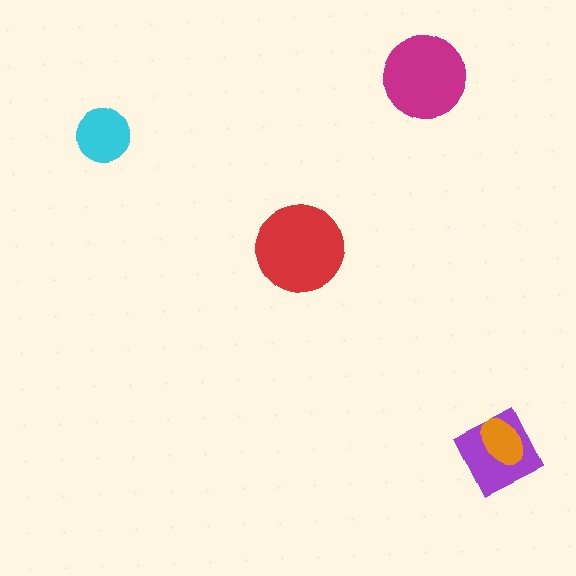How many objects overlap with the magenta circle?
0 objects overlap with the magenta circle.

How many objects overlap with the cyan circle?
0 objects overlap with the cyan circle.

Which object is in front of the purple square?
The orange ellipse is in front of the purple square.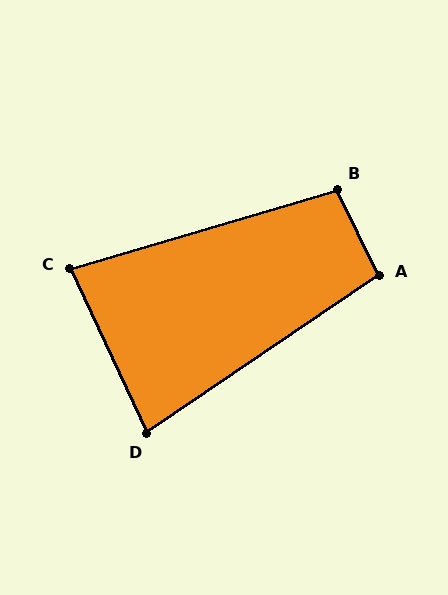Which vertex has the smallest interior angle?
D, at approximately 81 degrees.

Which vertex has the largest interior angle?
B, at approximately 99 degrees.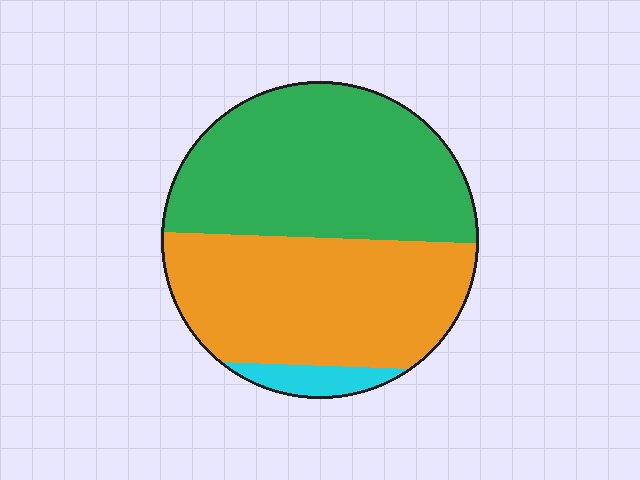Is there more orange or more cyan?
Orange.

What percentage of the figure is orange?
Orange covers 45% of the figure.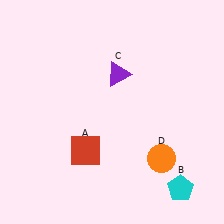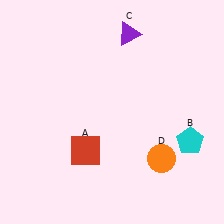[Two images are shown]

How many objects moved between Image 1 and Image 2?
2 objects moved between the two images.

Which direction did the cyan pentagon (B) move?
The cyan pentagon (B) moved up.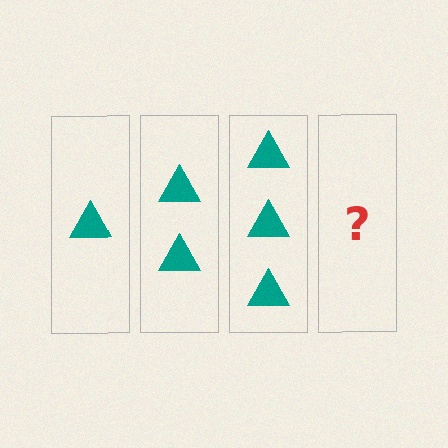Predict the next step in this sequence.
The next step is 4 triangles.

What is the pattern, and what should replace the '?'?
The pattern is that each step adds one more triangle. The '?' should be 4 triangles.